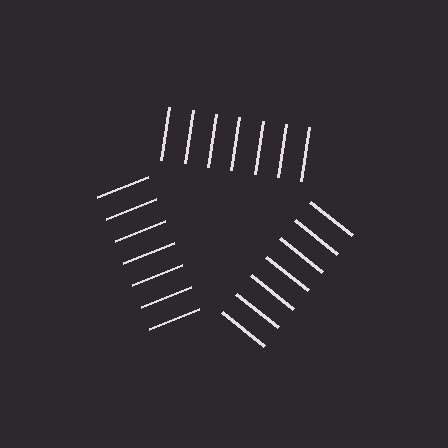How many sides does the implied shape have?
3 sides — the line-ends trace a triangle.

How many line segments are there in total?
21 — 7 along each of the 3 edges.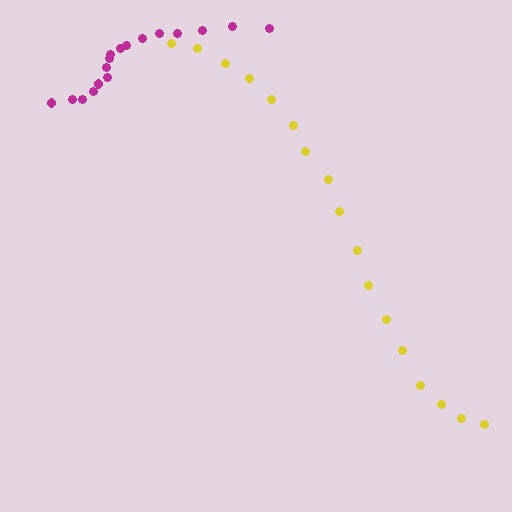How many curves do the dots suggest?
There are 2 distinct paths.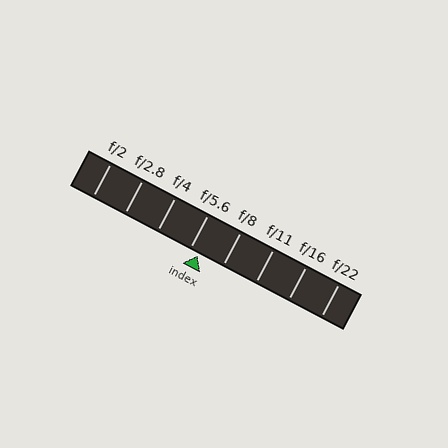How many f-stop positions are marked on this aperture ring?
There are 8 f-stop positions marked.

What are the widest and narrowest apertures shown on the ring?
The widest aperture shown is f/2 and the narrowest is f/22.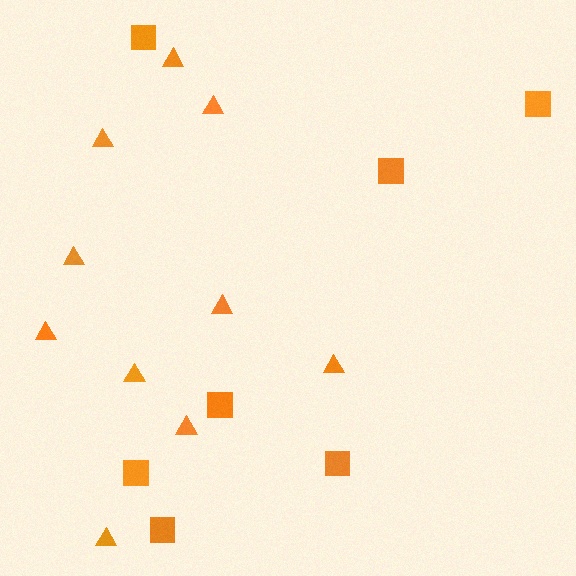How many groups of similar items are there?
There are 2 groups: one group of squares (7) and one group of triangles (10).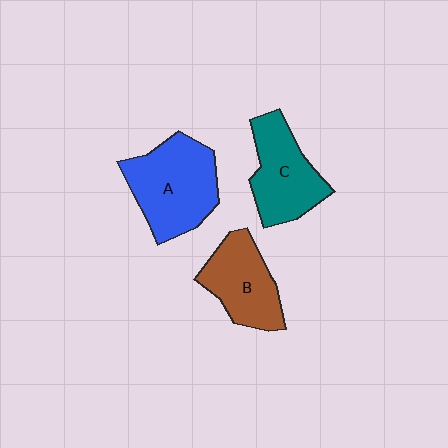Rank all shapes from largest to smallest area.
From largest to smallest: A (blue), C (teal), B (brown).